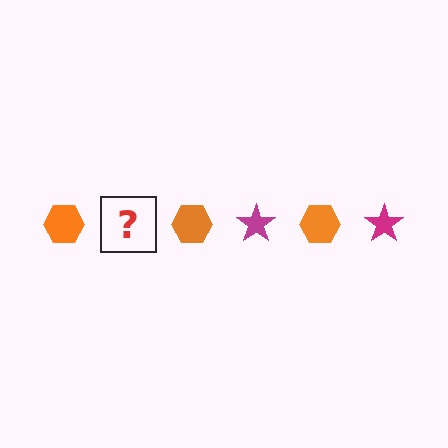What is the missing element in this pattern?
The missing element is a magenta star.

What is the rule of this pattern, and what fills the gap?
The rule is that the pattern alternates between orange hexagon and magenta star. The gap should be filled with a magenta star.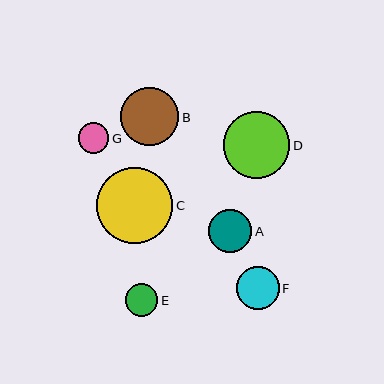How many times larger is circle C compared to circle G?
Circle C is approximately 2.5 times the size of circle G.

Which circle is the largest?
Circle C is the largest with a size of approximately 76 pixels.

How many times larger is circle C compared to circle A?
Circle C is approximately 1.8 times the size of circle A.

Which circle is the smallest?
Circle G is the smallest with a size of approximately 31 pixels.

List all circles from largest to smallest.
From largest to smallest: C, D, B, A, F, E, G.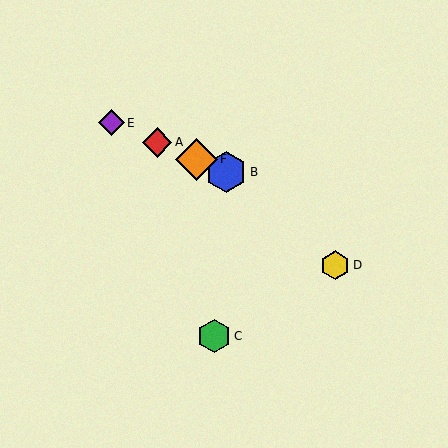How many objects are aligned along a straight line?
4 objects (A, B, E, F) are aligned along a straight line.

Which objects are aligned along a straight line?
Objects A, B, E, F are aligned along a straight line.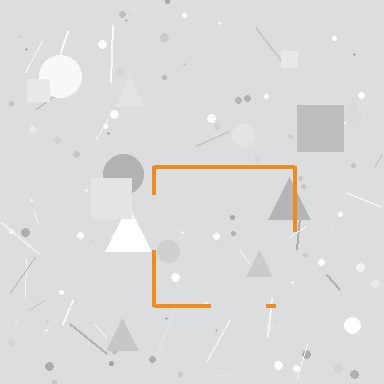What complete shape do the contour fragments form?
The contour fragments form a square.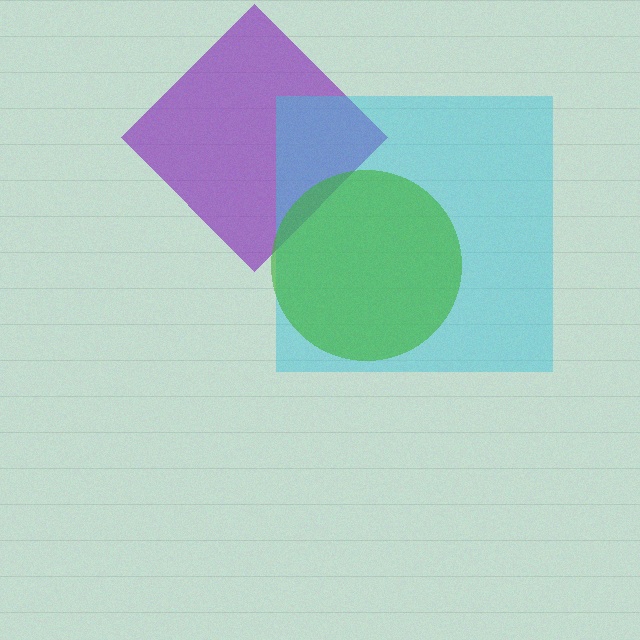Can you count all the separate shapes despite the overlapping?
Yes, there are 3 separate shapes.